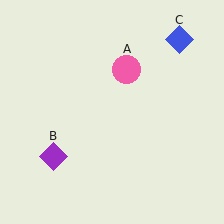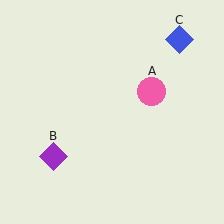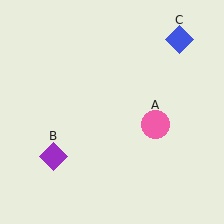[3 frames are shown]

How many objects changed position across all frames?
1 object changed position: pink circle (object A).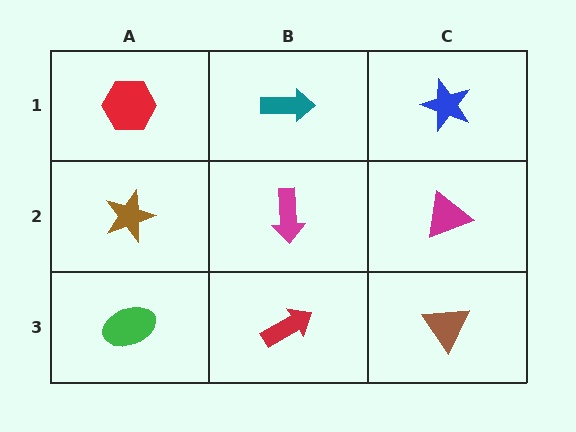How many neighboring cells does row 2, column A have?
3.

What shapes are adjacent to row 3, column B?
A magenta arrow (row 2, column B), a green ellipse (row 3, column A), a brown triangle (row 3, column C).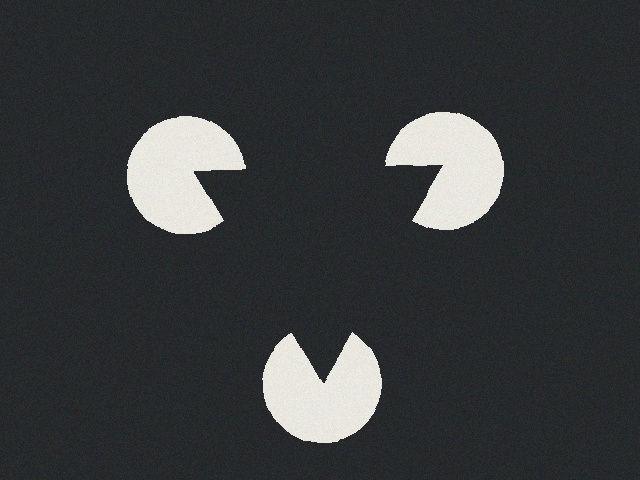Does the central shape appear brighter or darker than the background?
It typically appears slightly darker than the background, even though no actual brightness change is drawn.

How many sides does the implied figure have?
3 sides.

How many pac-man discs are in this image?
There are 3 — one at each vertex of the illusory triangle.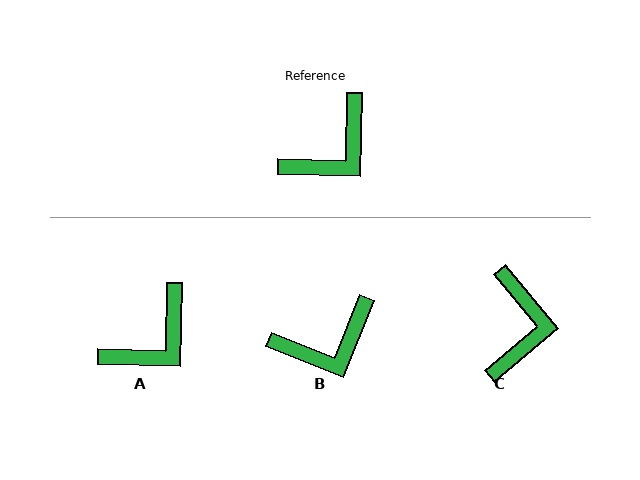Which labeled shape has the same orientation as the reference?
A.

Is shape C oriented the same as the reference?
No, it is off by about 41 degrees.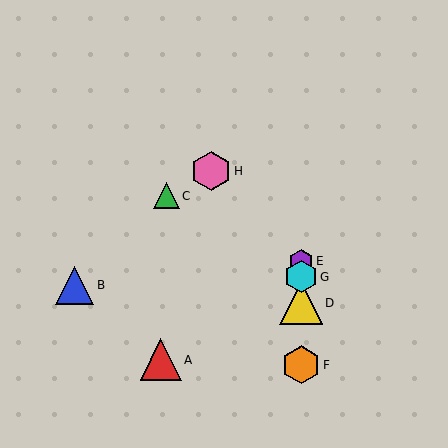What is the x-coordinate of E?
Object E is at x≈301.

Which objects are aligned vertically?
Objects D, E, F, G are aligned vertically.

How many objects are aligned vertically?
4 objects (D, E, F, G) are aligned vertically.